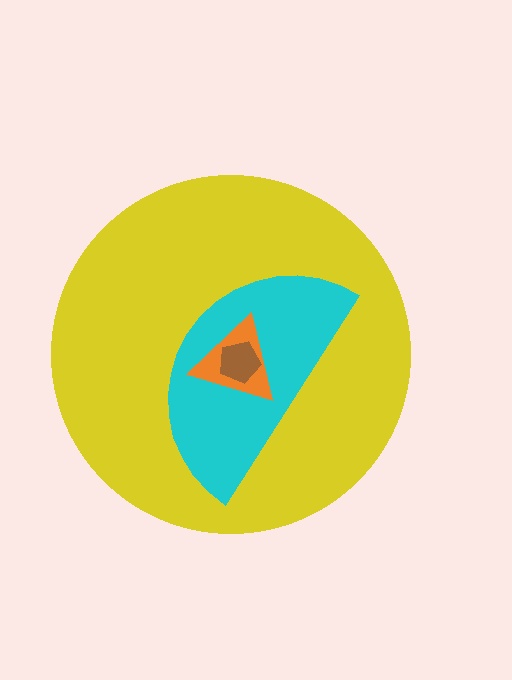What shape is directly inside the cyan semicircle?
The orange triangle.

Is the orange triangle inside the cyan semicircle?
Yes.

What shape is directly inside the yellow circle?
The cyan semicircle.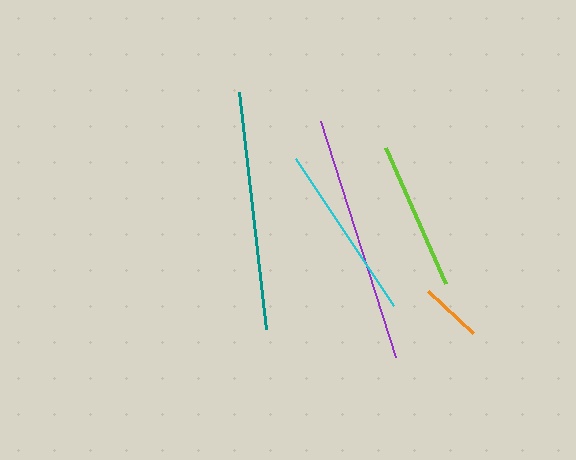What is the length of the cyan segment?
The cyan segment is approximately 177 pixels long.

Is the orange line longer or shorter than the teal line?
The teal line is longer than the orange line.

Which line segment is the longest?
The purple line is the longest at approximately 248 pixels.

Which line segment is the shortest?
The orange line is the shortest at approximately 62 pixels.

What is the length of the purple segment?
The purple segment is approximately 248 pixels long.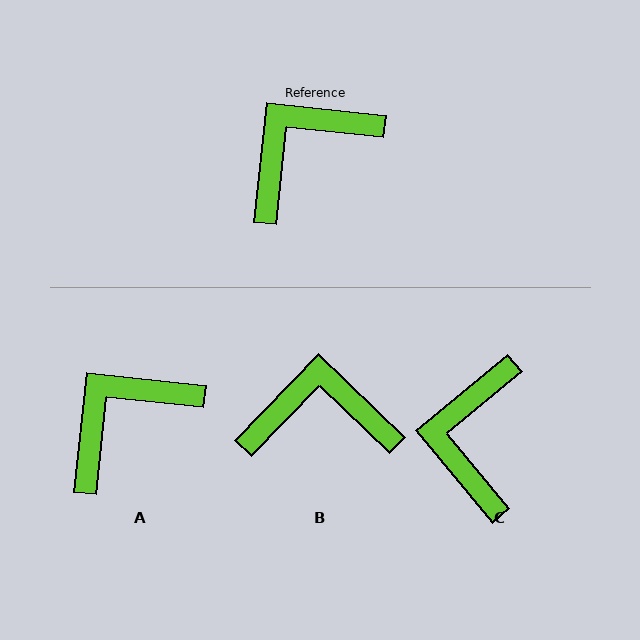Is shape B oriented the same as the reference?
No, it is off by about 38 degrees.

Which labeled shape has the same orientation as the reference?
A.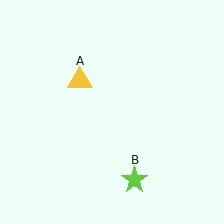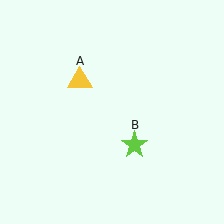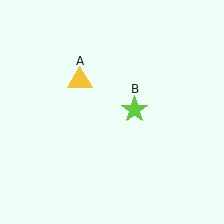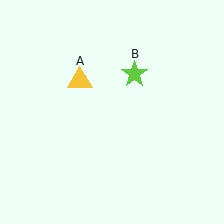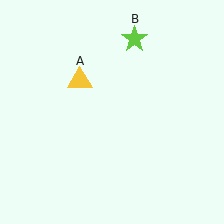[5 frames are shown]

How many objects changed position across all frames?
1 object changed position: lime star (object B).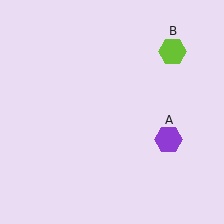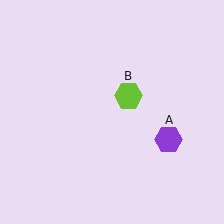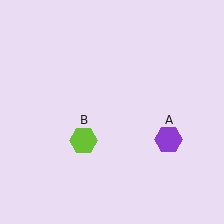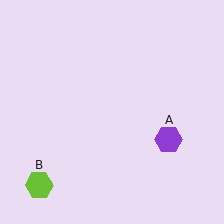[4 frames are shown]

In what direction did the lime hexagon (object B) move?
The lime hexagon (object B) moved down and to the left.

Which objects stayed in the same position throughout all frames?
Purple hexagon (object A) remained stationary.